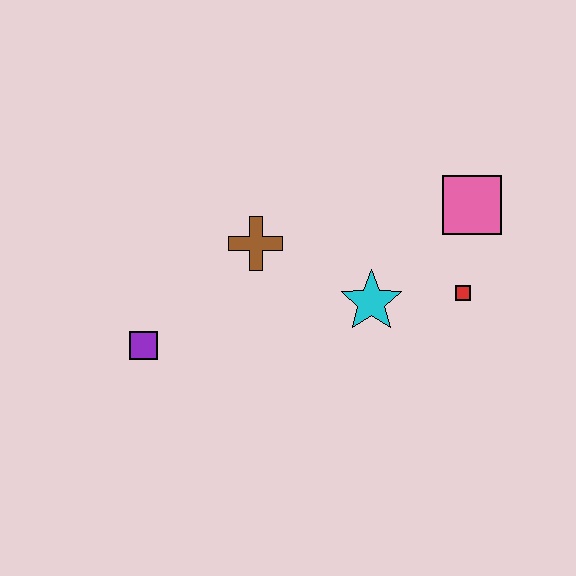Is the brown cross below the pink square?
Yes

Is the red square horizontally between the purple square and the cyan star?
No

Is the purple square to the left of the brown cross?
Yes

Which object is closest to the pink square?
The red square is closest to the pink square.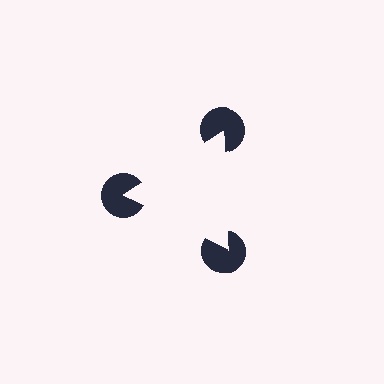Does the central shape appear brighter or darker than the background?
It typically appears slightly brighter than the background, even though no actual brightness change is drawn.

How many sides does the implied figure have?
3 sides.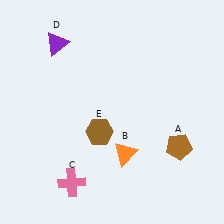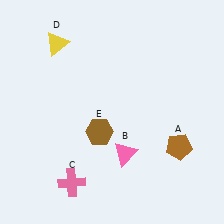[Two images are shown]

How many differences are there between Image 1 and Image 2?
There are 2 differences between the two images.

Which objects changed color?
B changed from orange to pink. D changed from purple to yellow.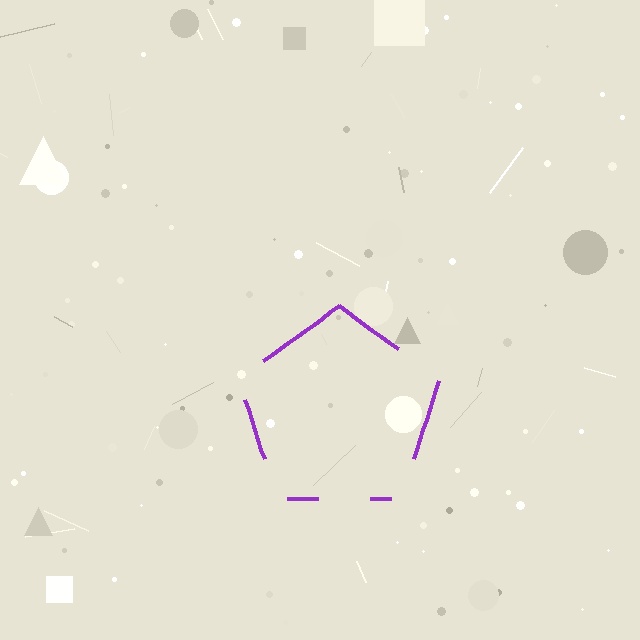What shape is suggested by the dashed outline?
The dashed outline suggests a pentagon.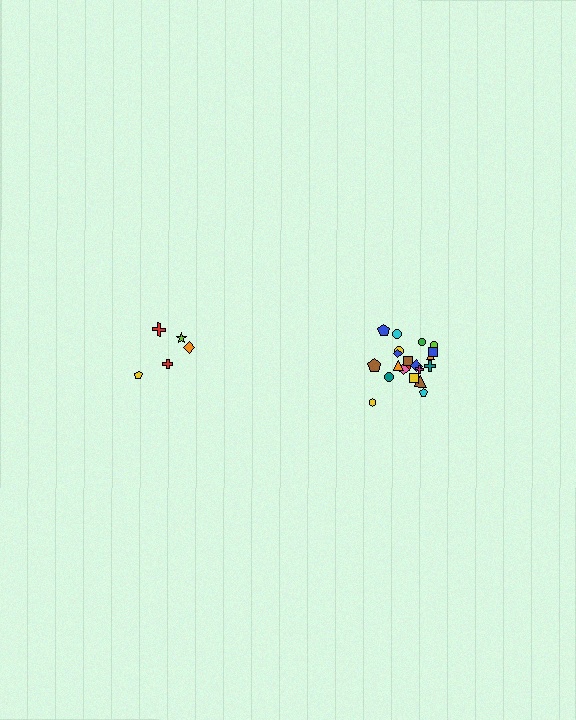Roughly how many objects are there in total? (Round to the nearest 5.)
Roughly 25 objects in total.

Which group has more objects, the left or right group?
The right group.